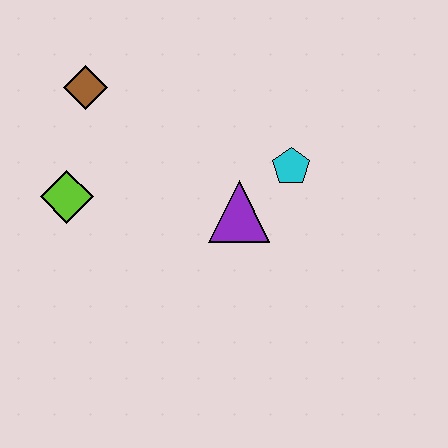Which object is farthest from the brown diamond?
The cyan pentagon is farthest from the brown diamond.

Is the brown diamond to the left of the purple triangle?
Yes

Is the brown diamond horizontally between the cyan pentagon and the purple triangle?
No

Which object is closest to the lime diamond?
The brown diamond is closest to the lime diamond.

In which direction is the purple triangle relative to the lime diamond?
The purple triangle is to the right of the lime diamond.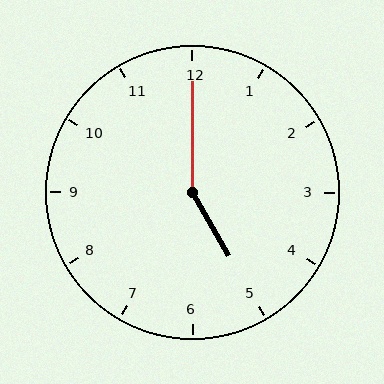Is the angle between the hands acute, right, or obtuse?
It is obtuse.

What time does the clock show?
5:00.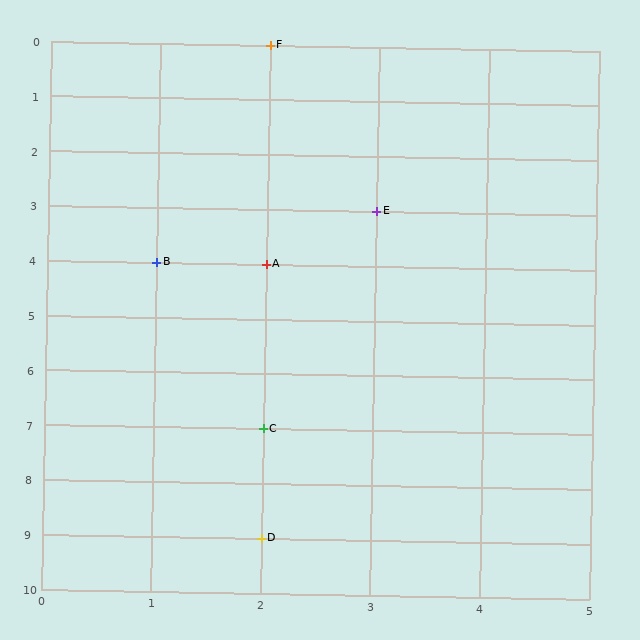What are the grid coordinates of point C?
Point C is at grid coordinates (2, 7).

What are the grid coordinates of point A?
Point A is at grid coordinates (2, 4).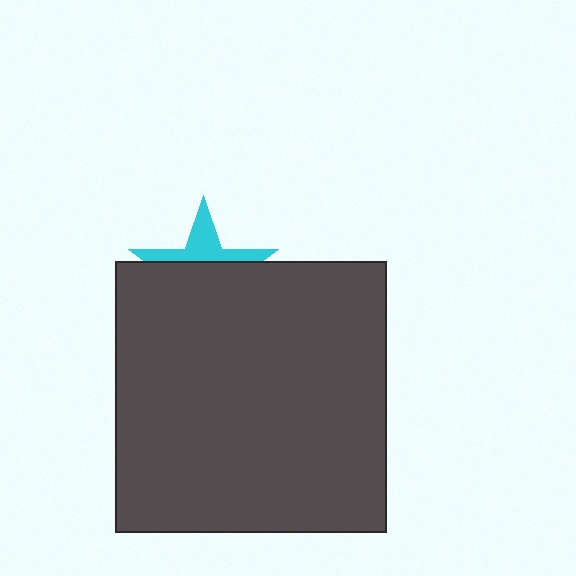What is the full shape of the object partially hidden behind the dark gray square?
The partially hidden object is a cyan star.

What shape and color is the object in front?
The object in front is a dark gray square.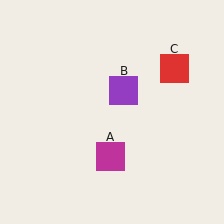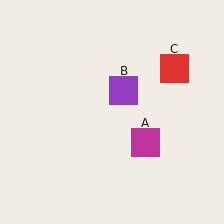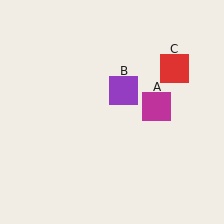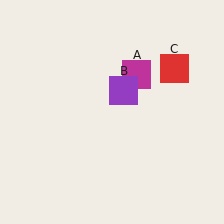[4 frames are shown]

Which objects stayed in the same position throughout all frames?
Purple square (object B) and red square (object C) remained stationary.